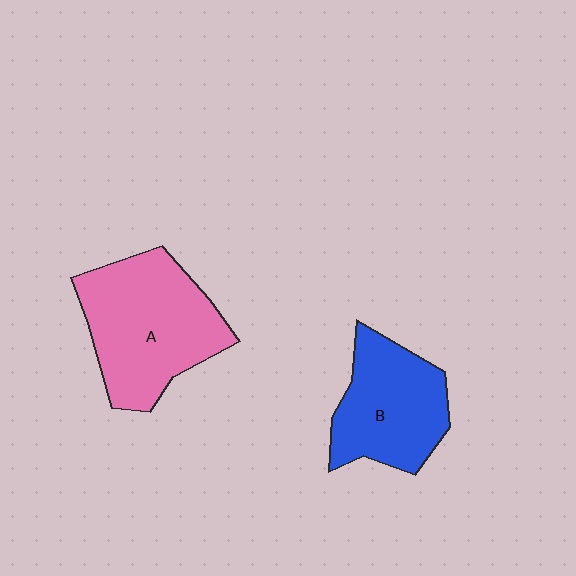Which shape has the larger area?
Shape A (pink).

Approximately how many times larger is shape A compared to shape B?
Approximately 1.3 times.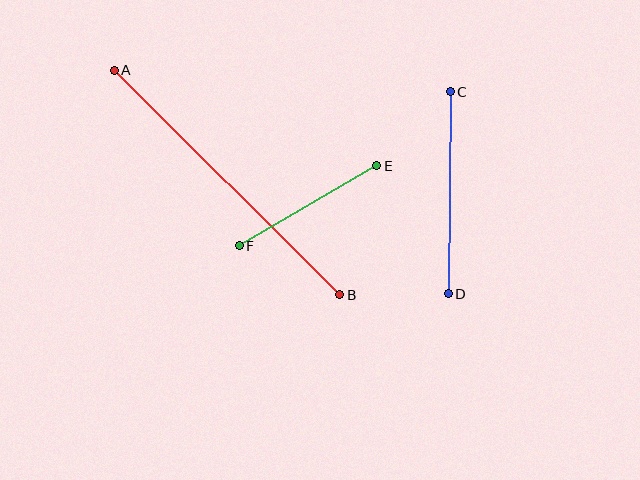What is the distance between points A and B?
The distance is approximately 318 pixels.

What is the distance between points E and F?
The distance is approximately 159 pixels.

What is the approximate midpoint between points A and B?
The midpoint is at approximately (227, 183) pixels.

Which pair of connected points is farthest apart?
Points A and B are farthest apart.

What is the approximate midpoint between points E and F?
The midpoint is at approximately (308, 206) pixels.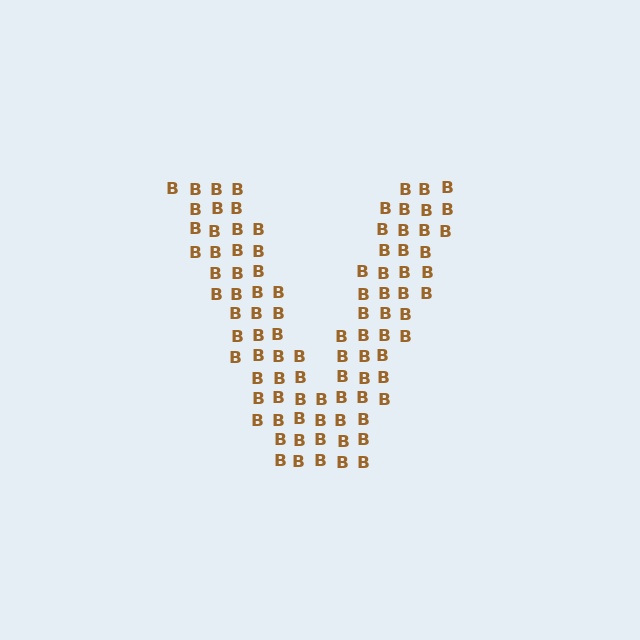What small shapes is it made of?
It is made of small letter B's.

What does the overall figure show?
The overall figure shows the letter V.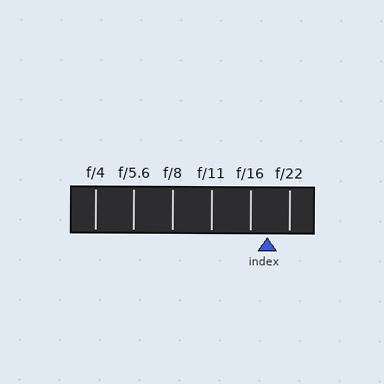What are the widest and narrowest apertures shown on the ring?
The widest aperture shown is f/4 and the narrowest is f/22.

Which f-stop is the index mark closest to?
The index mark is closest to f/16.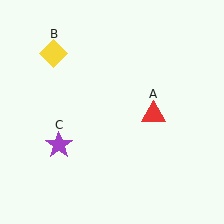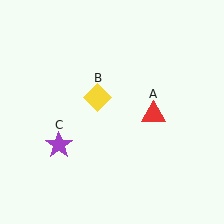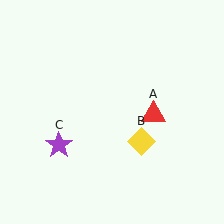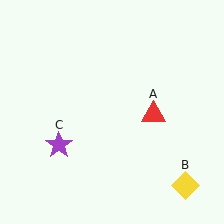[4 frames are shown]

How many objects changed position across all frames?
1 object changed position: yellow diamond (object B).